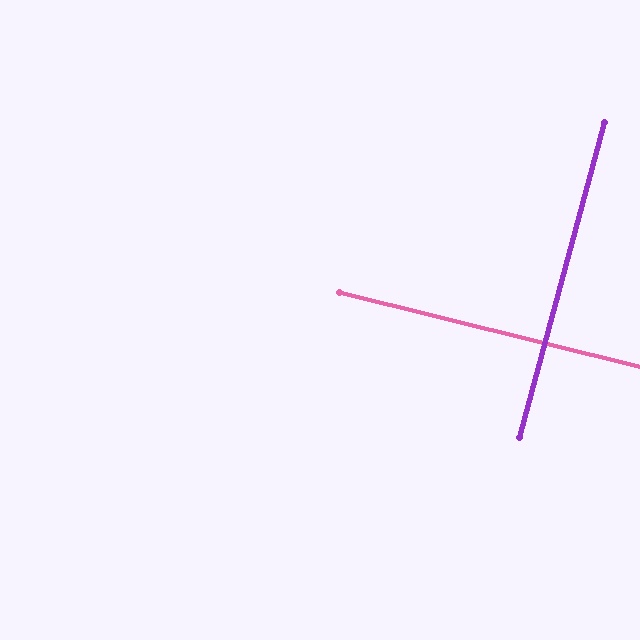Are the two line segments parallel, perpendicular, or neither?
Perpendicular — they meet at approximately 89°.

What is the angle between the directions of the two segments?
Approximately 89 degrees.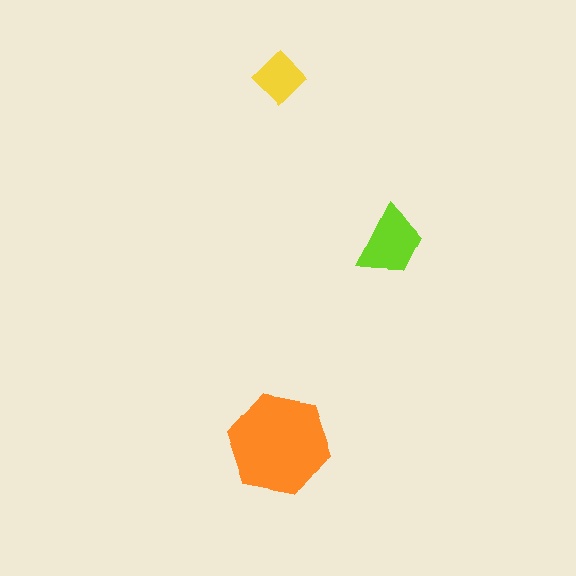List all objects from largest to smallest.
The orange hexagon, the lime trapezoid, the yellow diamond.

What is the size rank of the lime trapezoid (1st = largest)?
2nd.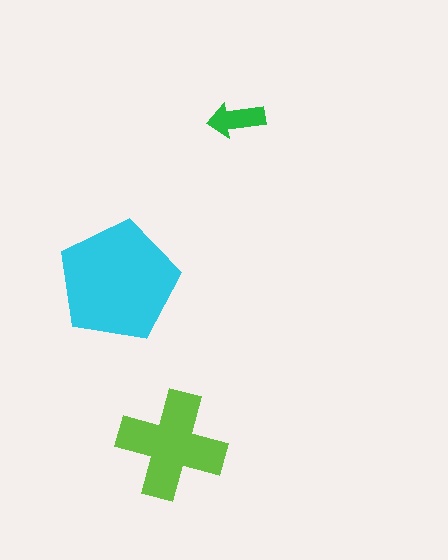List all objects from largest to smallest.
The cyan pentagon, the lime cross, the green arrow.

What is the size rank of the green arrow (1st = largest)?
3rd.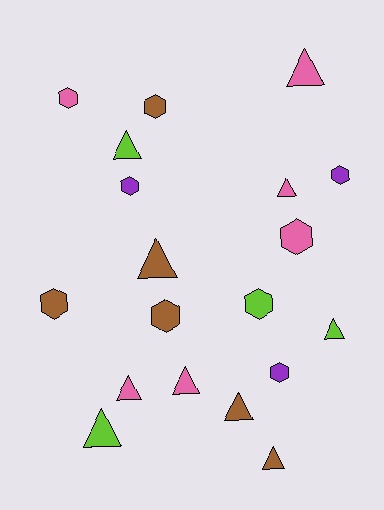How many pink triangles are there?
There are 4 pink triangles.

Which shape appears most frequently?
Triangle, with 10 objects.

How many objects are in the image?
There are 19 objects.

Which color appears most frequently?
Pink, with 6 objects.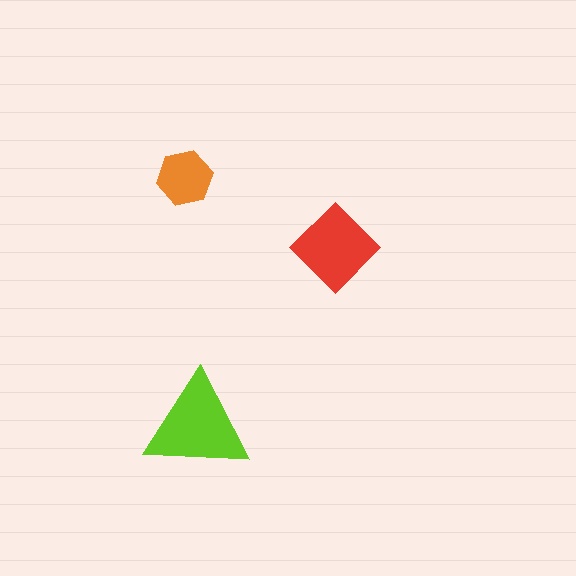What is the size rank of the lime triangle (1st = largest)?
1st.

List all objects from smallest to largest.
The orange hexagon, the red diamond, the lime triangle.